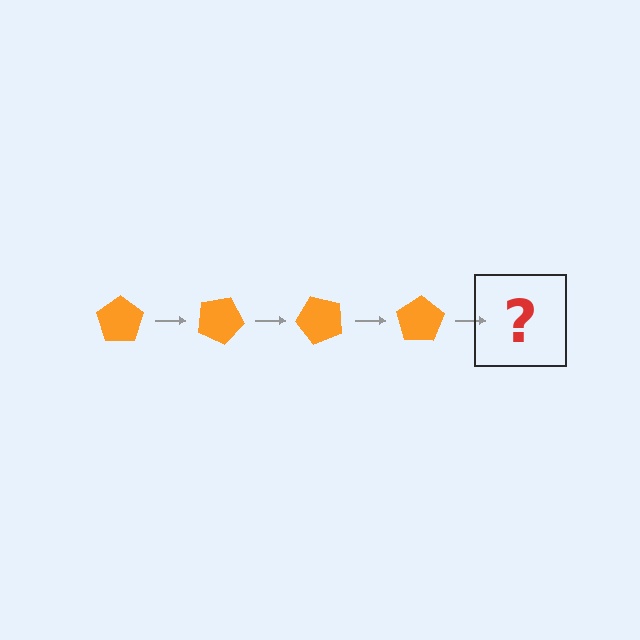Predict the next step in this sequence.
The next step is an orange pentagon rotated 100 degrees.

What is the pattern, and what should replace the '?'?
The pattern is that the pentagon rotates 25 degrees each step. The '?' should be an orange pentagon rotated 100 degrees.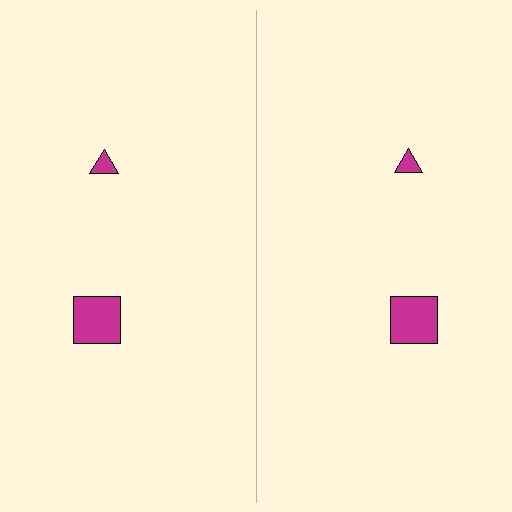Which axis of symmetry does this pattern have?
The pattern has a vertical axis of symmetry running through the center of the image.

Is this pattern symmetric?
Yes, this pattern has bilateral (reflection) symmetry.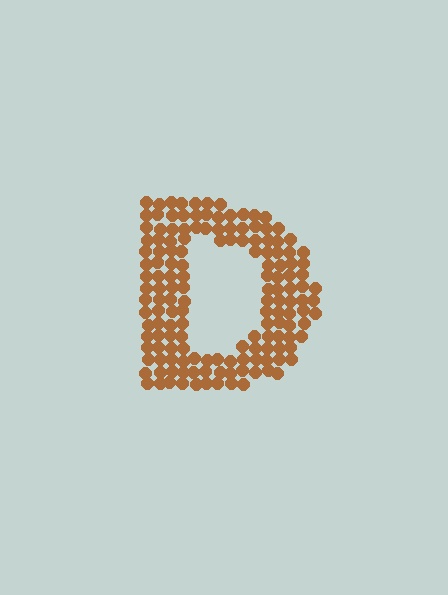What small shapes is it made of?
It is made of small circles.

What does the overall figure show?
The overall figure shows the letter D.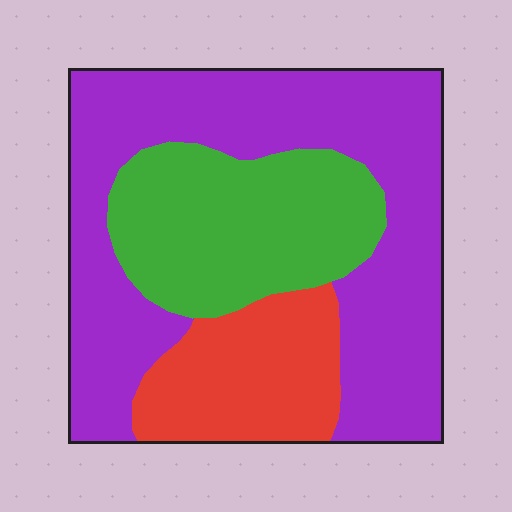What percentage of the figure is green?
Green takes up about one quarter (1/4) of the figure.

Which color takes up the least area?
Red, at roughly 20%.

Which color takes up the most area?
Purple, at roughly 55%.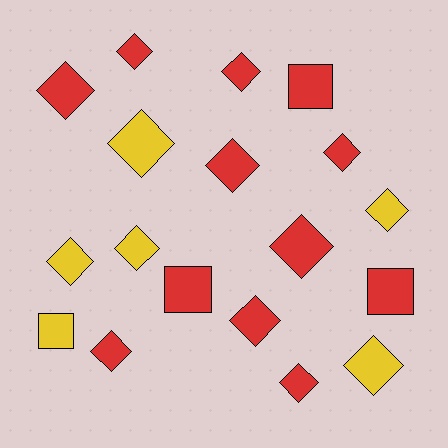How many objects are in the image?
There are 18 objects.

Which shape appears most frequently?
Diamond, with 14 objects.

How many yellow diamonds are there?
There are 5 yellow diamonds.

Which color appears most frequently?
Red, with 12 objects.